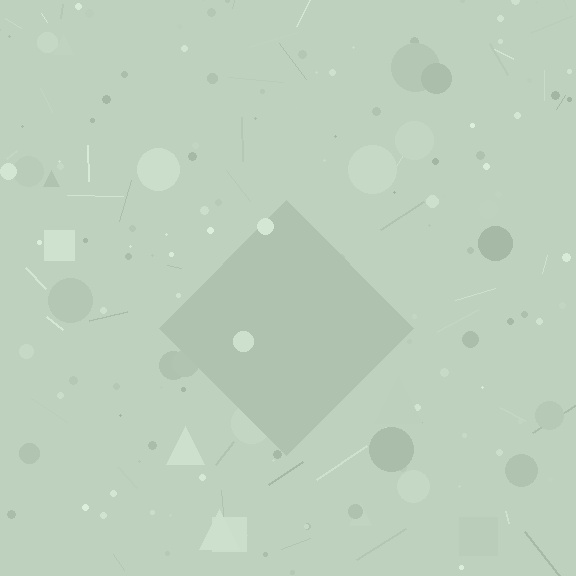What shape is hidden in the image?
A diamond is hidden in the image.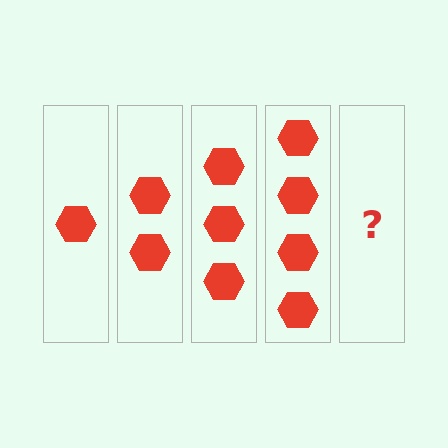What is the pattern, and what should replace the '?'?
The pattern is that each step adds one more hexagon. The '?' should be 5 hexagons.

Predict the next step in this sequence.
The next step is 5 hexagons.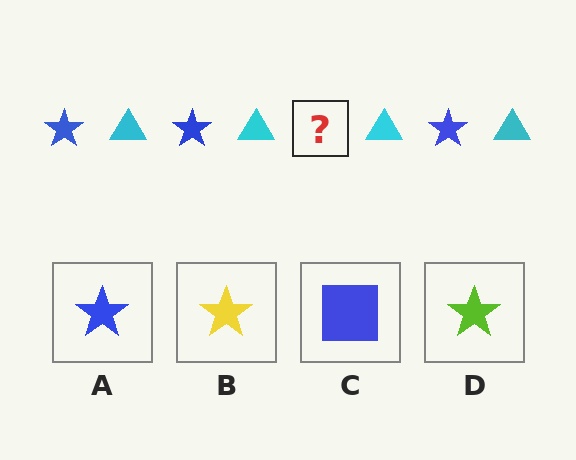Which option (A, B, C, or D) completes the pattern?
A.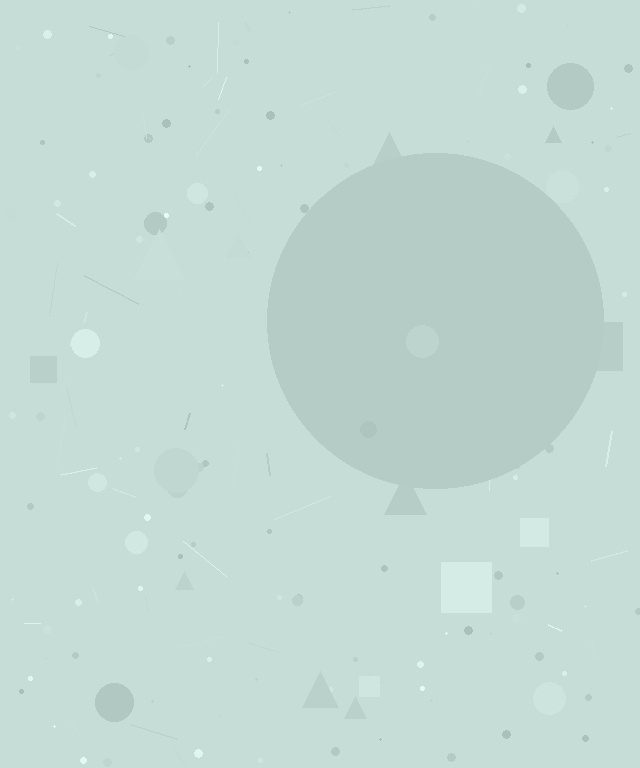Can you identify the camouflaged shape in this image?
The camouflaged shape is a circle.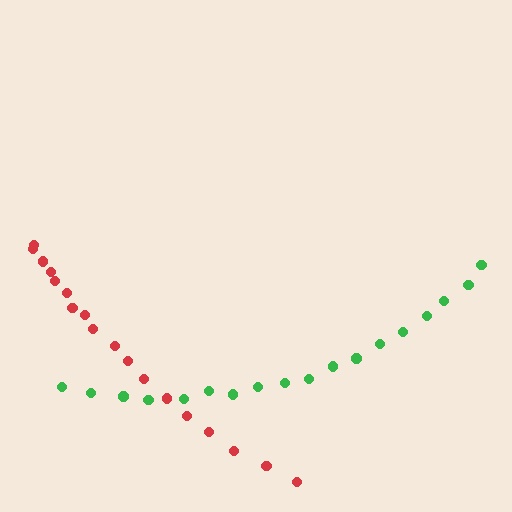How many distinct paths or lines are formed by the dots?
There are 2 distinct paths.